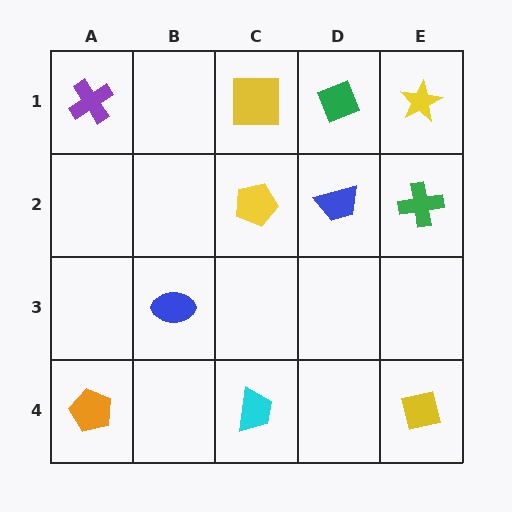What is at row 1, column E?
A yellow star.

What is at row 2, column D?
A blue trapezoid.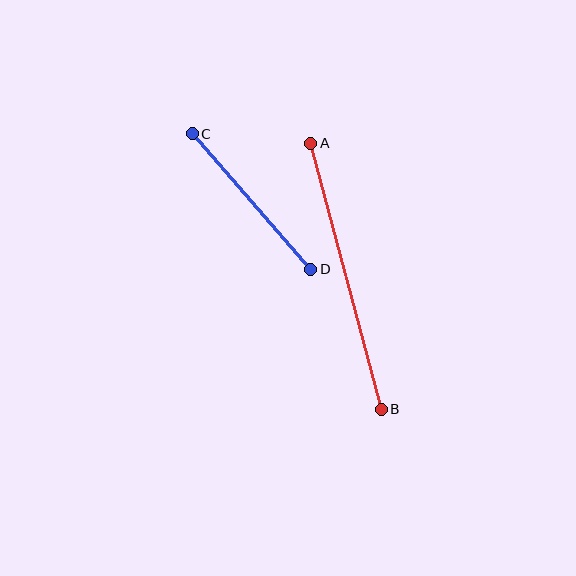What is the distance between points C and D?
The distance is approximately 180 pixels.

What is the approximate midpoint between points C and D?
The midpoint is at approximately (252, 201) pixels.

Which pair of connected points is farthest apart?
Points A and B are farthest apart.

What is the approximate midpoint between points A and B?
The midpoint is at approximately (346, 276) pixels.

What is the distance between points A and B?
The distance is approximately 275 pixels.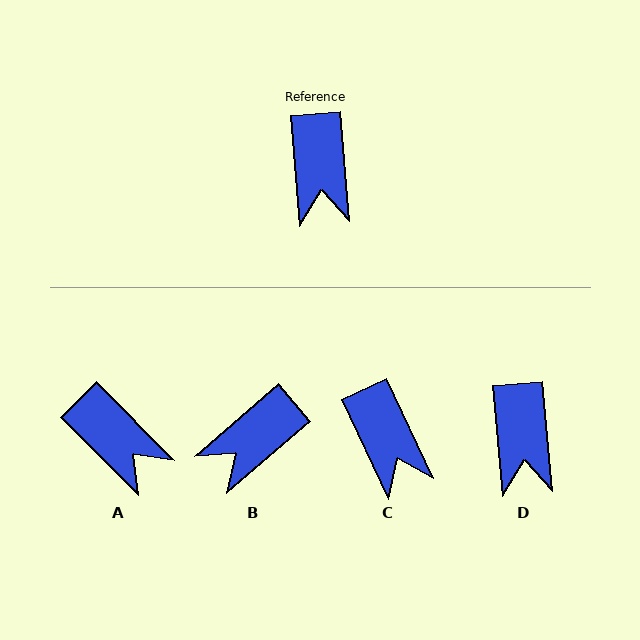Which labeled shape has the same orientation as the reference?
D.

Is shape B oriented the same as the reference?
No, it is off by about 54 degrees.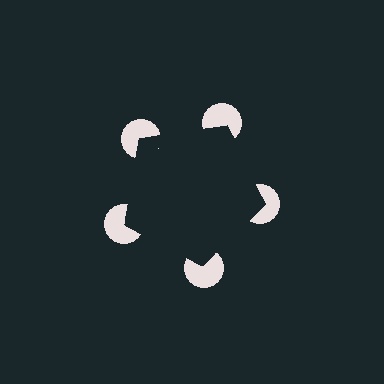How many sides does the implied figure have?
5 sides.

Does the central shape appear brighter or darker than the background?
It typically appears slightly darker than the background, even though no actual brightness change is drawn.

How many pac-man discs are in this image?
There are 5 — one at each vertex of the illusory pentagon.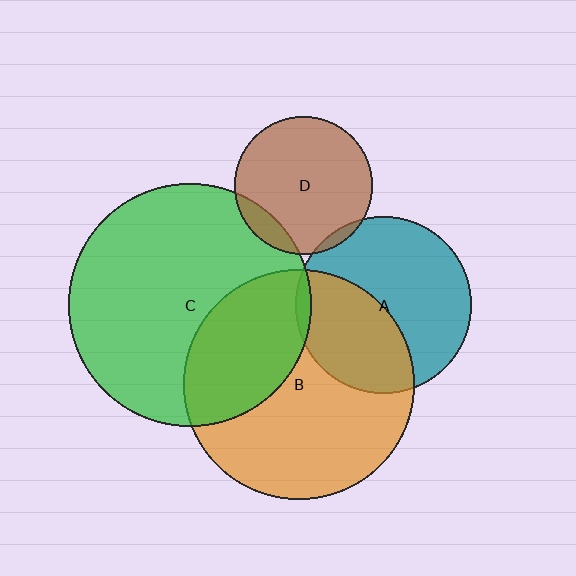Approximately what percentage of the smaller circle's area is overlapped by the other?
Approximately 5%.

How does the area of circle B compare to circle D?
Approximately 2.8 times.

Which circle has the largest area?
Circle C (green).